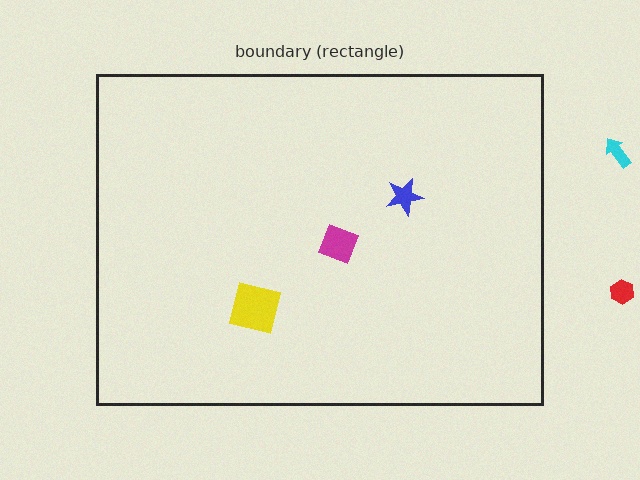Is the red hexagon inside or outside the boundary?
Outside.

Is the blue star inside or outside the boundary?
Inside.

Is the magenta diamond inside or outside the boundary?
Inside.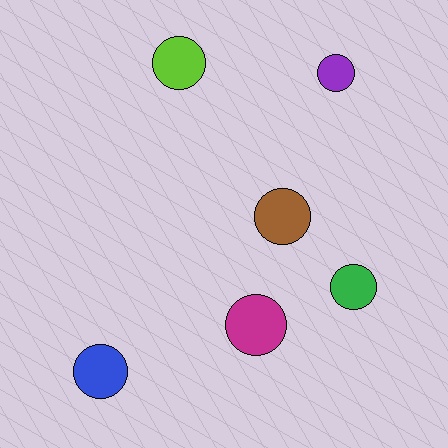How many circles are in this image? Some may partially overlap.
There are 6 circles.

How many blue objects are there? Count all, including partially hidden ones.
There is 1 blue object.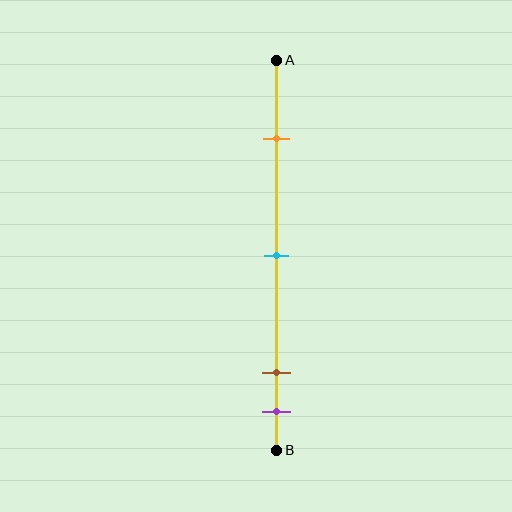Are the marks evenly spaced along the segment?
No, the marks are not evenly spaced.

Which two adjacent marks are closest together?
The brown and purple marks are the closest adjacent pair.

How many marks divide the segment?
There are 4 marks dividing the segment.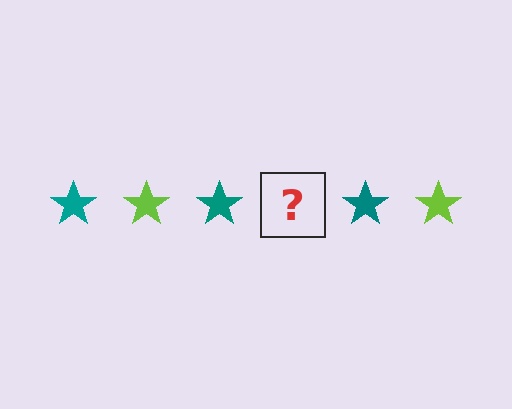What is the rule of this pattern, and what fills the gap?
The rule is that the pattern cycles through teal, lime stars. The gap should be filled with a lime star.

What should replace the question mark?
The question mark should be replaced with a lime star.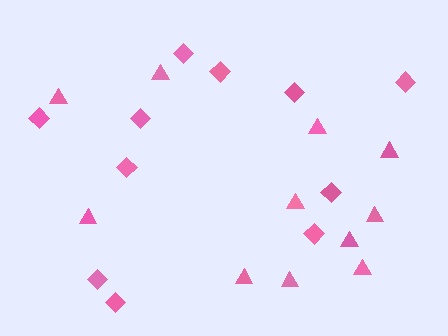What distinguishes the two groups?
There are 2 groups: one group of diamonds (11) and one group of triangles (11).